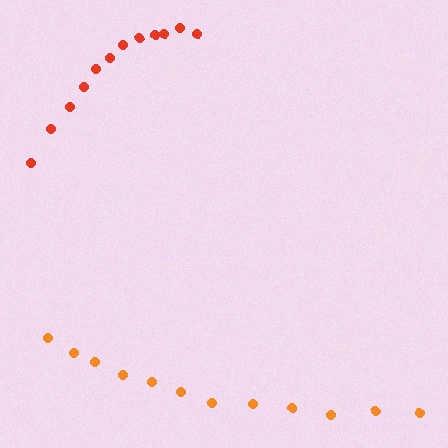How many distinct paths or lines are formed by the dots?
There are 2 distinct paths.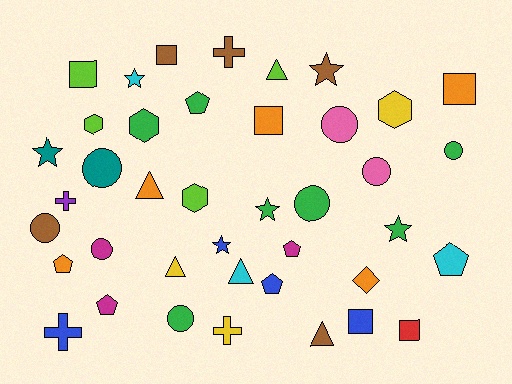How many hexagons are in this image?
There are 4 hexagons.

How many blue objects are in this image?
There are 4 blue objects.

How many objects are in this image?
There are 40 objects.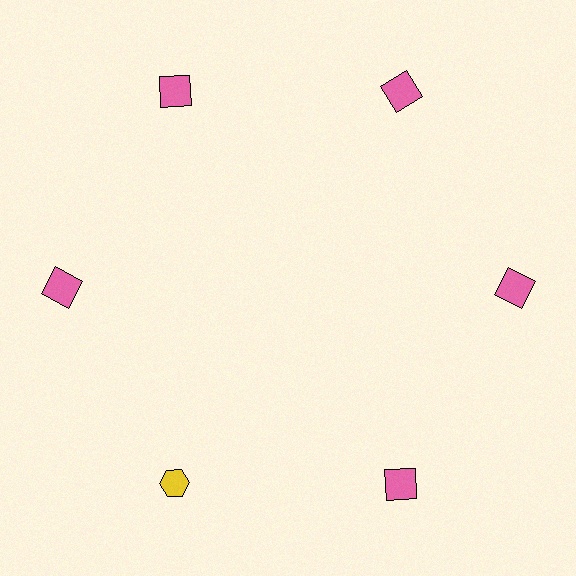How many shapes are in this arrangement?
There are 6 shapes arranged in a ring pattern.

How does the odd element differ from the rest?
It differs in both color (yellow instead of pink) and shape (hexagon instead of square).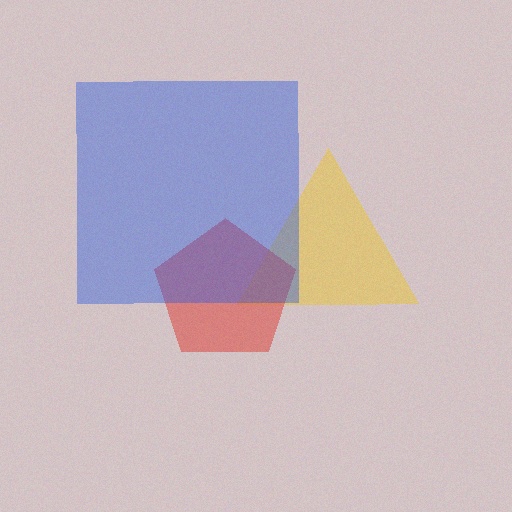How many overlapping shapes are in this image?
There are 3 overlapping shapes in the image.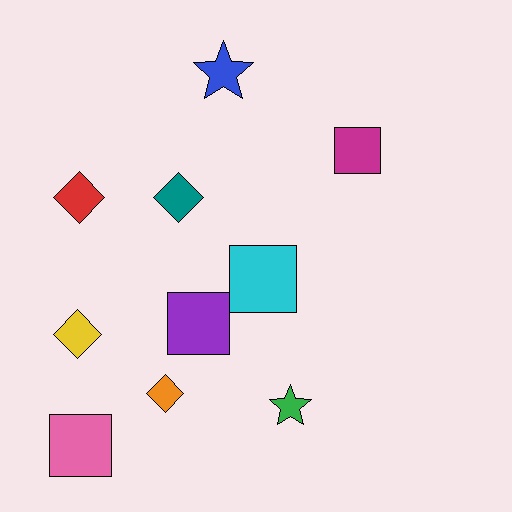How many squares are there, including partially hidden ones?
There are 4 squares.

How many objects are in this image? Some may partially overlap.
There are 10 objects.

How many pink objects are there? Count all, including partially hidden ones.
There is 1 pink object.